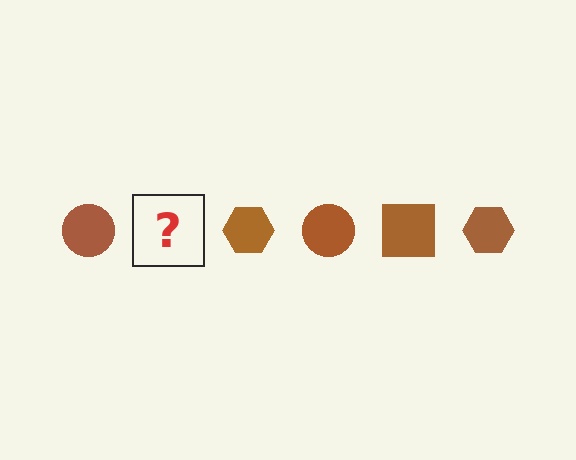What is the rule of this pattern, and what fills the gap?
The rule is that the pattern cycles through circle, square, hexagon shapes in brown. The gap should be filled with a brown square.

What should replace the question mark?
The question mark should be replaced with a brown square.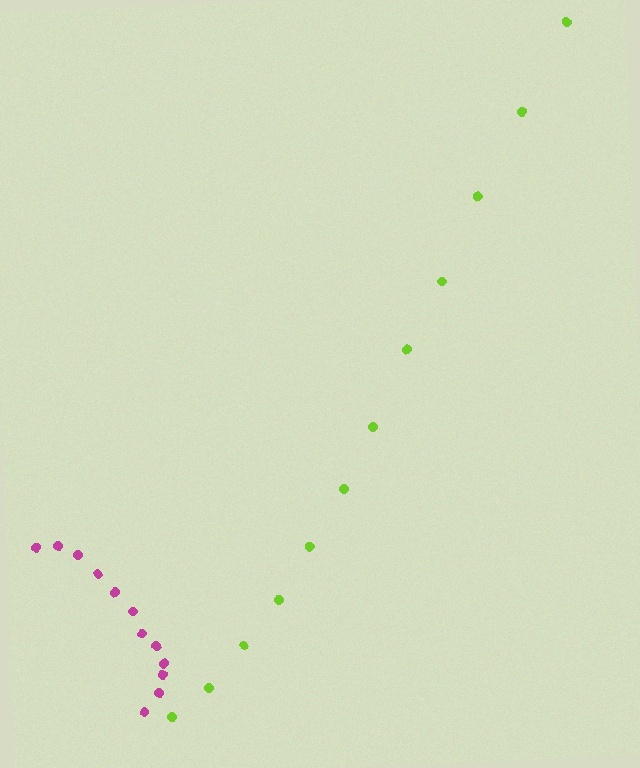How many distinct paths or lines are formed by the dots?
There are 2 distinct paths.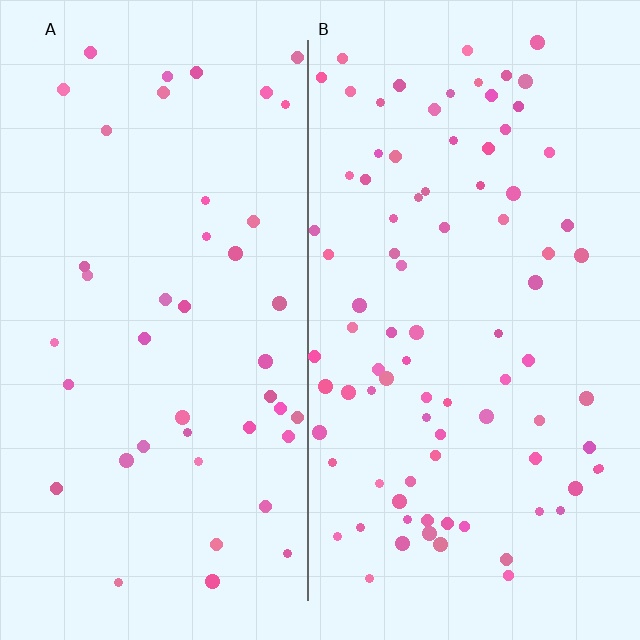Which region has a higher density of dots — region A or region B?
B (the right).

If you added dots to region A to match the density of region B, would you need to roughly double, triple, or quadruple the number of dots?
Approximately double.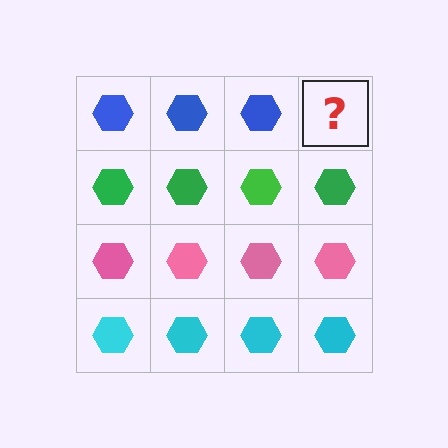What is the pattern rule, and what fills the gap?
The rule is that each row has a consistent color. The gap should be filled with a blue hexagon.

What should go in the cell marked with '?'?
The missing cell should contain a blue hexagon.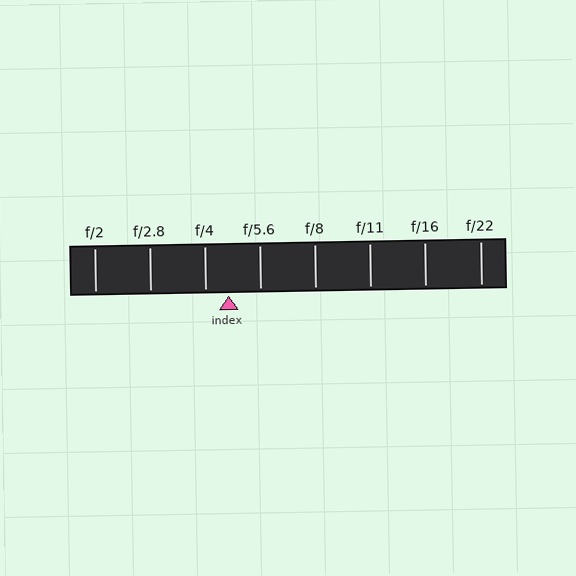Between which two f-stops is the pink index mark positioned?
The index mark is between f/4 and f/5.6.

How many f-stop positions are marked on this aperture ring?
There are 8 f-stop positions marked.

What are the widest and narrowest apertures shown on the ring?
The widest aperture shown is f/2 and the narrowest is f/22.